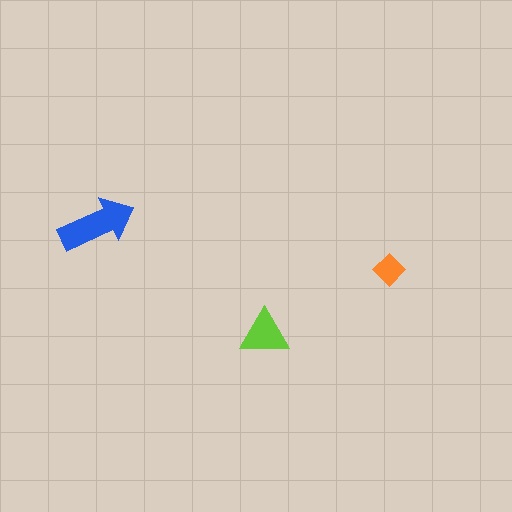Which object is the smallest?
The orange diamond.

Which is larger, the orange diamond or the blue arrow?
The blue arrow.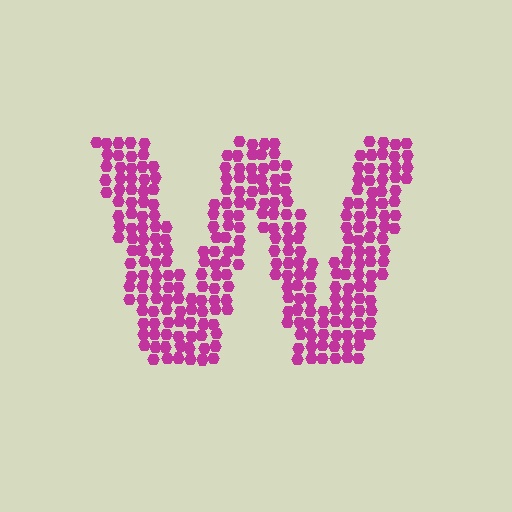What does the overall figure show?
The overall figure shows the letter W.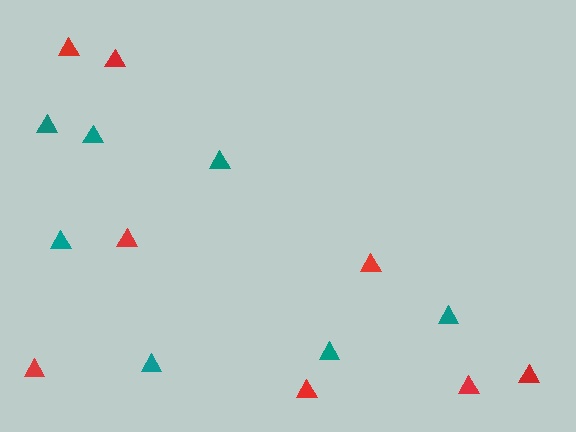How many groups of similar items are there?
There are 2 groups: one group of teal triangles (7) and one group of red triangles (8).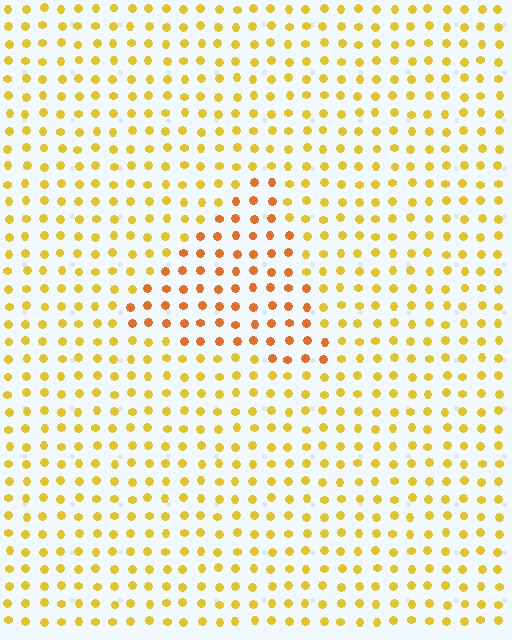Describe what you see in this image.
The image is filled with small yellow elements in a uniform arrangement. A triangle-shaped region is visible where the elements are tinted to a slightly different hue, forming a subtle color boundary.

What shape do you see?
I see a triangle.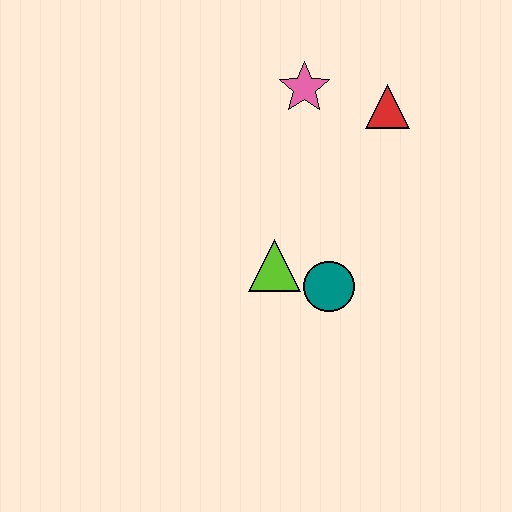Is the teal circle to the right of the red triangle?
No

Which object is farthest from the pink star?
The teal circle is farthest from the pink star.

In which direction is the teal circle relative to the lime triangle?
The teal circle is to the right of the lime triangle.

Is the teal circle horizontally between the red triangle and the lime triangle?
Yes